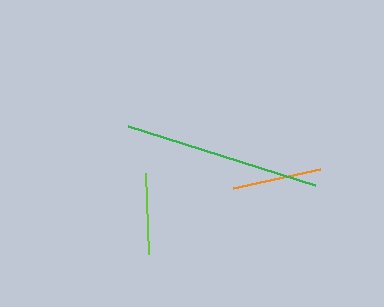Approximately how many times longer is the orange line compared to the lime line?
The orange line is approximately 1.1 times the length of the lime line.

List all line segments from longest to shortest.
From longest to shortest: green, orange, lime.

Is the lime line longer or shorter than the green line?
The green line is longer than the lime line.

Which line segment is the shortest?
The lime line is the shortest at approximately 80 pixels.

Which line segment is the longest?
The green line is the longest at approximately 197 pixels.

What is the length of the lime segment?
The lime segment is approximately 80 pixels long.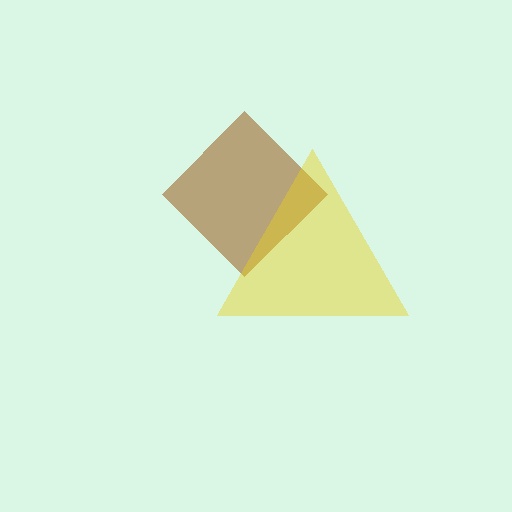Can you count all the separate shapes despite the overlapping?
Yes, there are 2 separate shapes.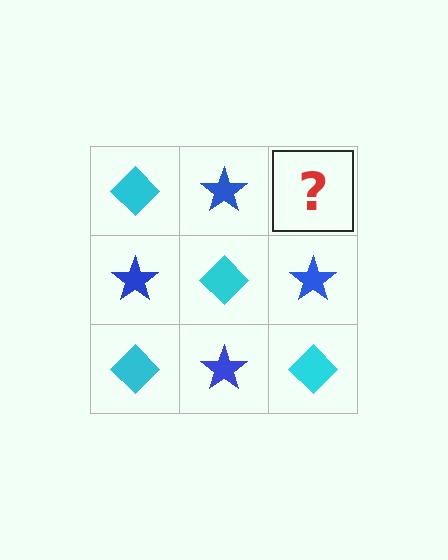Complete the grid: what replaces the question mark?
The question mark should be replaced with a cyan diamond.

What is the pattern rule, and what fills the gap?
The rule is that it alternates cyan diamond and blue star in a checkerboard pattern. The gap should be filled with a cyan diamond.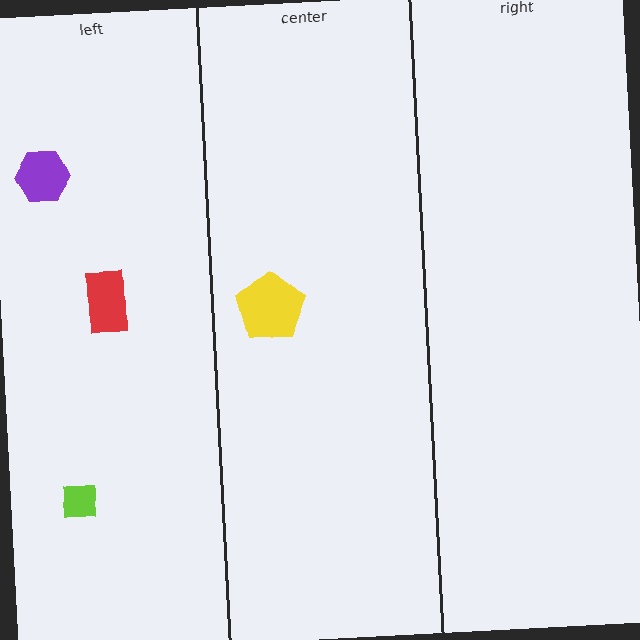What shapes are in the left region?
The lime square, the red rectangle, the purple hexagon.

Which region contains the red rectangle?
The left region.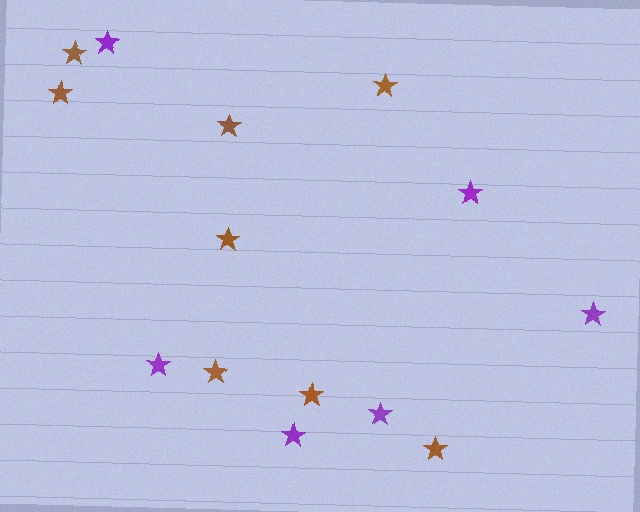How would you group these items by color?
There are 2 groups: one group of brown stars (8) and one group of purple stars (6).